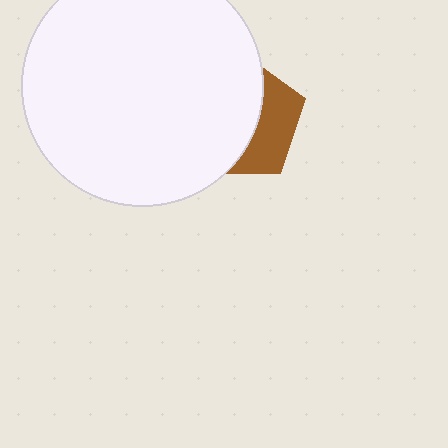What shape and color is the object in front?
The object in front is a white circle.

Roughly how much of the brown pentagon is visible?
A small part of it is visible (roughly 35%).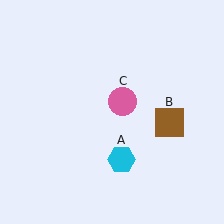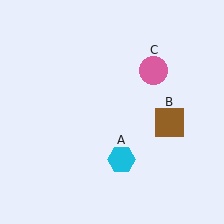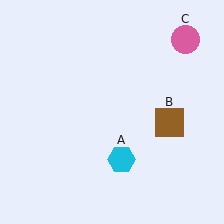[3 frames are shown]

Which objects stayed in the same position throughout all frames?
Cyan hexagon (object A) and brown square (object B) remained stationary.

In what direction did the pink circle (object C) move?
The pink circle (object C) moved up and to the right.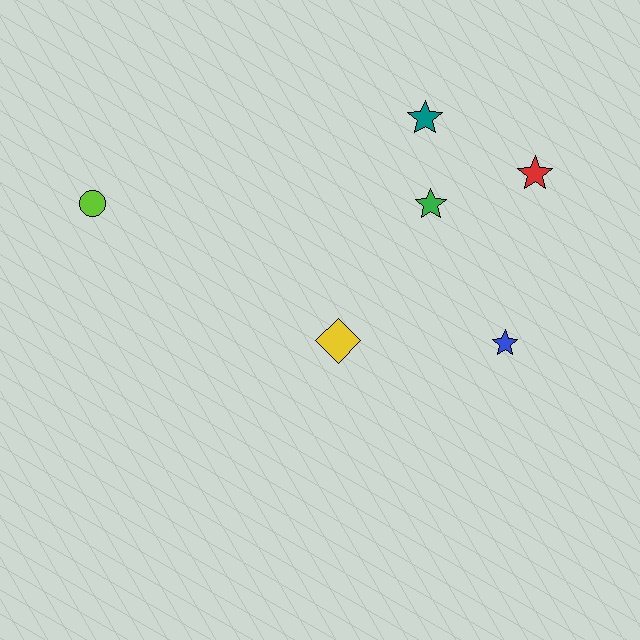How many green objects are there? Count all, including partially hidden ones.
There is 1 green object.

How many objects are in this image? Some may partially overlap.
There are 6 objects.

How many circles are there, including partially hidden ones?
There is 1 circle.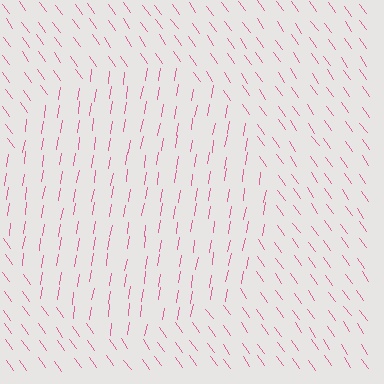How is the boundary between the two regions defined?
The boundary is defined purely by a change in line orientation (approximately 45 degrees difference). All lines are the same color and thickness.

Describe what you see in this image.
The image is filled with small pink line segments. A circle region in the image has lines oriented differently from the surrounding lines, creating a visible texture boundary.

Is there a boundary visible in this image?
Yes, there is a texture boundary formed by a change in line orientation.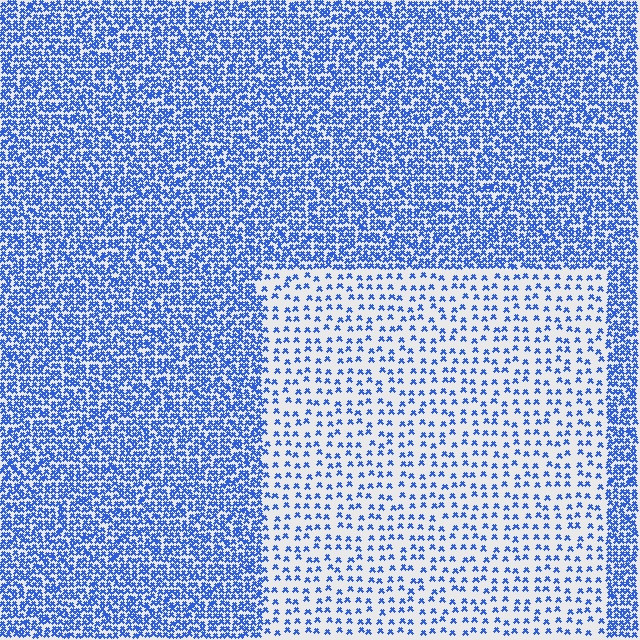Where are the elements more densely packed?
The elements are more densely packed outside the rectangle boundary.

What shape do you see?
I see a rectangle.